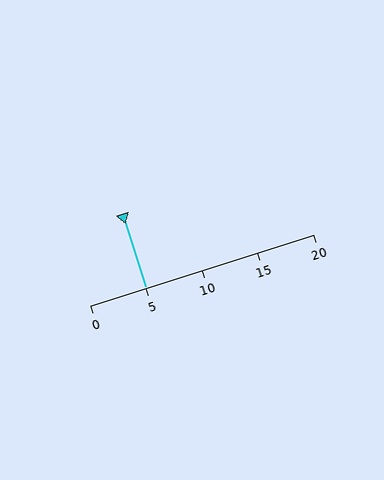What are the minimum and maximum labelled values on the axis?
The axis runs from 0 to 20.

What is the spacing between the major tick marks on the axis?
The major ticks are spaced 5 apart.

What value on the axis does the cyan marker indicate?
The marker indicates approximately 5.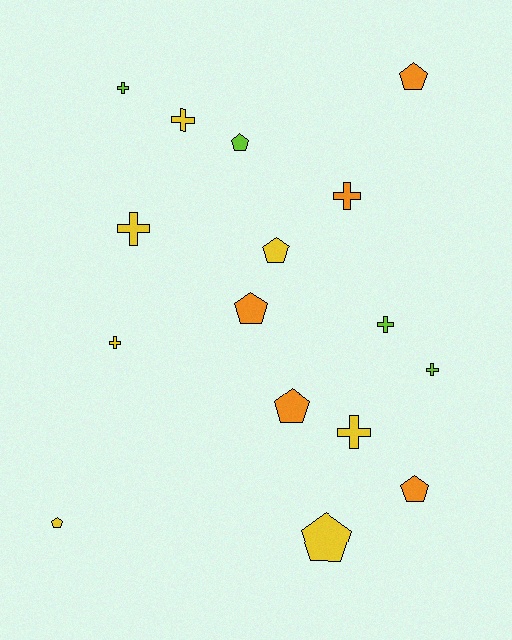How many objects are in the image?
There are 16 objects.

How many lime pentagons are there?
There is 1 lime pentagon.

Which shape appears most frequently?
Pentagon, with 8 objects.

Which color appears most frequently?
Yellow, with 7 objects.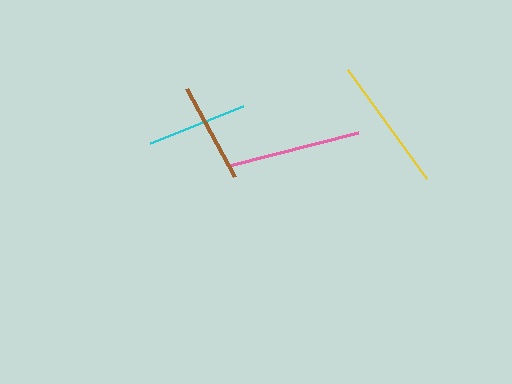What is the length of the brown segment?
The brown segment is approximately 101 pixels long.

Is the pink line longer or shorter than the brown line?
The pink line is longer than the brown line.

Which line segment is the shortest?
The cyan line is the shortest at approximately 100 pixels.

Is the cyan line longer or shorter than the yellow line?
The yellow line is longer than the cyan line.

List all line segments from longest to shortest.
From longest to shortest: yellow, pink, brown, cyan.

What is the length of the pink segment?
The pink segment is approximately 133 pixels long.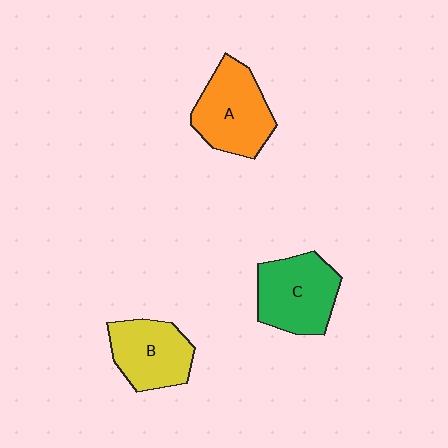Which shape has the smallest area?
Shape B (yellow).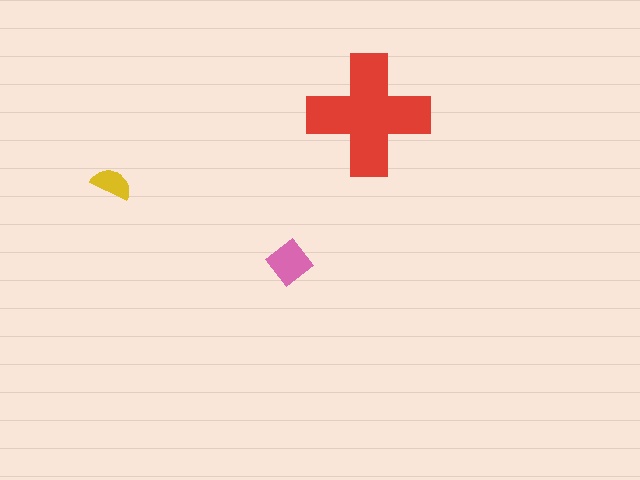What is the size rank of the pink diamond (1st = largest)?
2nd.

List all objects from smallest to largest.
The yellow semicircle, the pink diamond, the red cross.